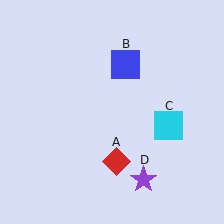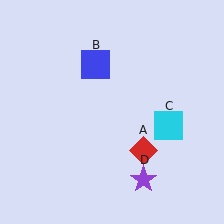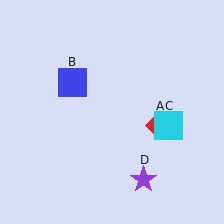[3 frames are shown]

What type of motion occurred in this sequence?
The red diamond (object A), blue square (object B) rotated counterclockwise around the center of the scene.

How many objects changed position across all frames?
2 objects changed position: red diamond (object A), blue square (object B).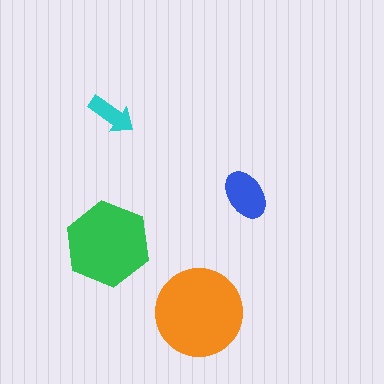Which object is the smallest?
The cyan arrow.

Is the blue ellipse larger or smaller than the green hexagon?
Smaller.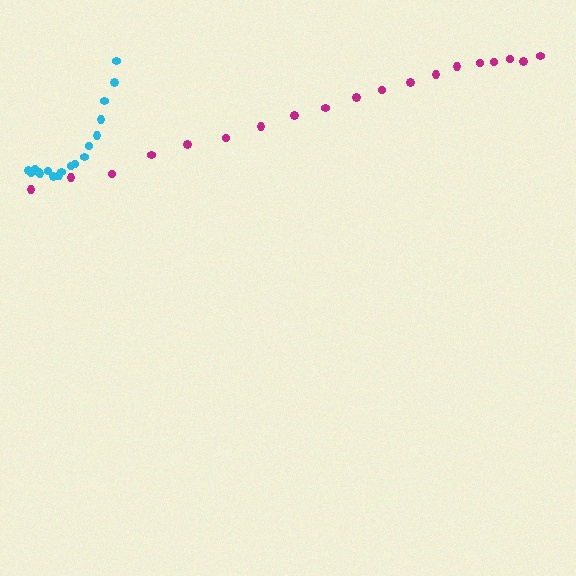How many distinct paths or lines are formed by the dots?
There are 2 distinct paths.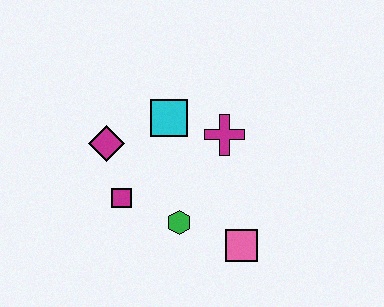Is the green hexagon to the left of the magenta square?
No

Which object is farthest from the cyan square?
The pink square is farthest from the cyan square.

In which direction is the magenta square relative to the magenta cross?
The magenta square is to the left of the magenta cross.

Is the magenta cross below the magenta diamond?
No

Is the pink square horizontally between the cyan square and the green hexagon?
No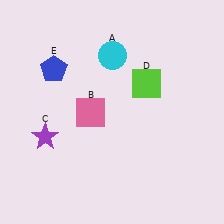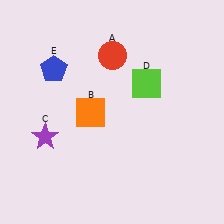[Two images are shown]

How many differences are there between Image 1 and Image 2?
There are 2 differences between the two images.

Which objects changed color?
A changed from cyan to red. B changed from pink to orange.